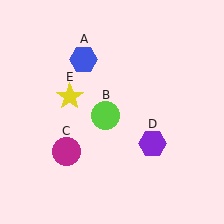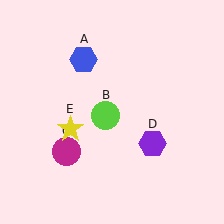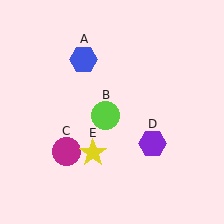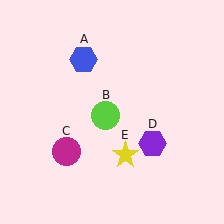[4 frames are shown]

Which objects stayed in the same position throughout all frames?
Blue hexagon (object A) and lime circle (object B) and magenta circle (object C) and purple hexagon (object D) remained stationary.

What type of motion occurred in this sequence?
The yellow star (object E) rotated counterclockwise around the center of the scene.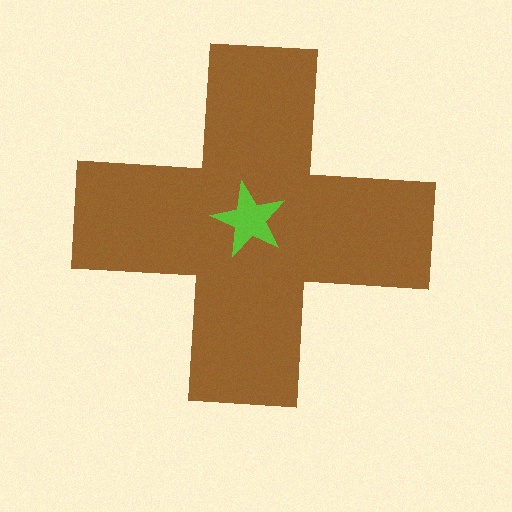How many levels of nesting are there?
2.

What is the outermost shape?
The brown cross.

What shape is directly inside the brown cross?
The lime star.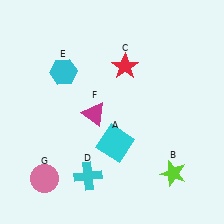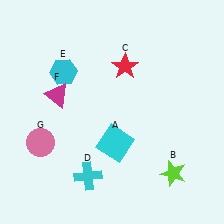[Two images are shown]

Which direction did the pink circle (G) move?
The pink circle (G) moved up.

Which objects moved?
The objects that moved are: the magenta triangle (F), the pink circle (G).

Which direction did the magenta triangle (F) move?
The magenta triangle (F) moved left.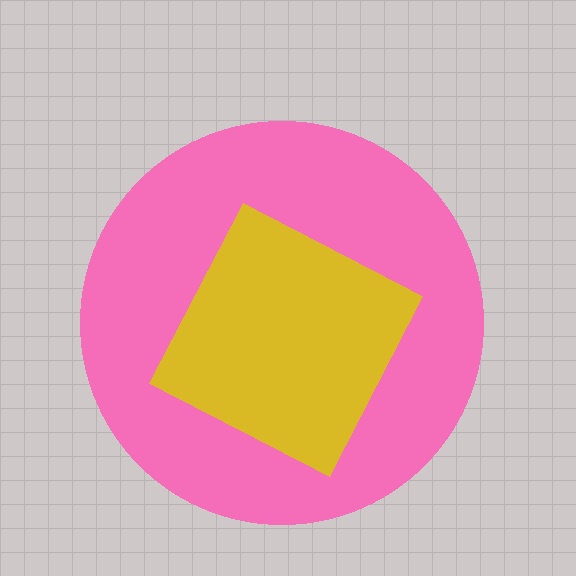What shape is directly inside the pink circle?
The yellow diamond.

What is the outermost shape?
The pink circle.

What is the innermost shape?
The yellow diamond.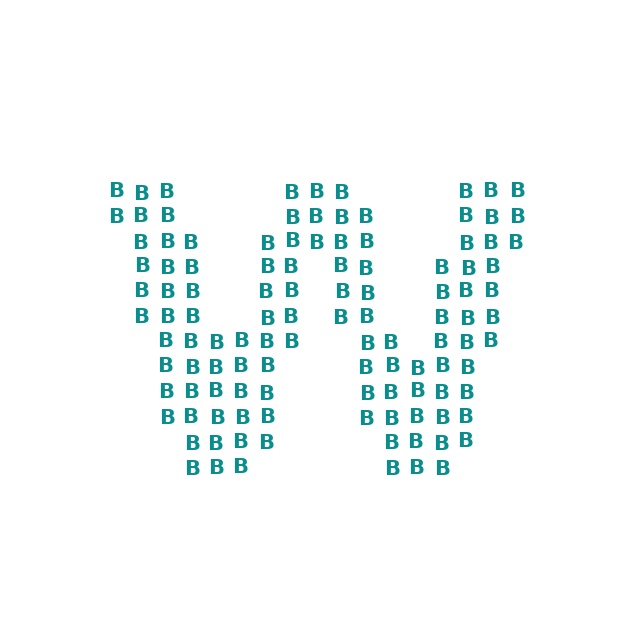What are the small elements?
The small elements are letter B's.